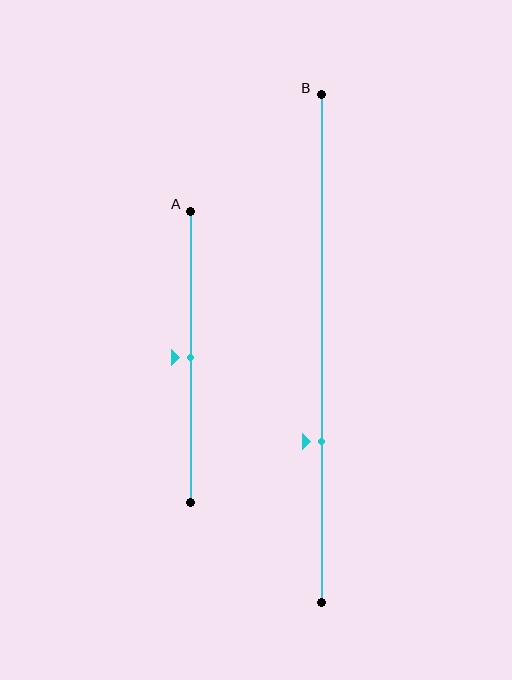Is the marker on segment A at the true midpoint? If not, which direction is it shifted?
Yes, the marker on segment A is at the true midpoint.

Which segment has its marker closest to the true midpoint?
Segment A has its marker closest to the true midpoint.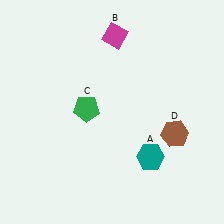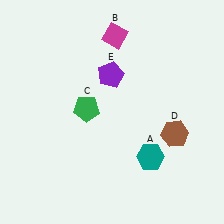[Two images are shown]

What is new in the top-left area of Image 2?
A purple pentagon (E) was added in the top-left area of Image 2.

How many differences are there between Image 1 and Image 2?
There is 1 difference between the two images.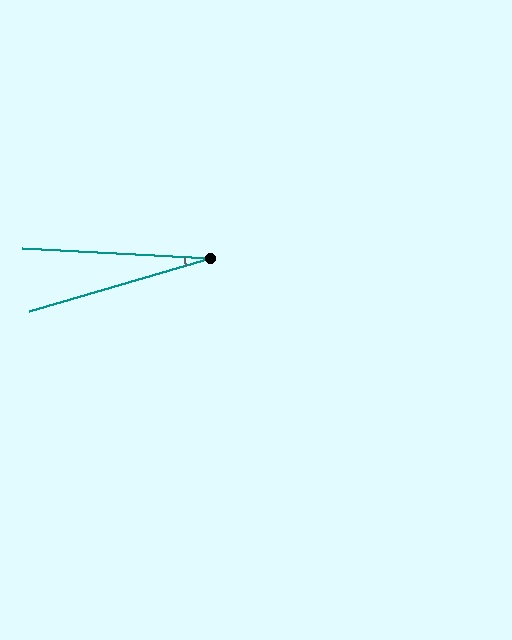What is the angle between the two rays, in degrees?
Approximately 20 degrees.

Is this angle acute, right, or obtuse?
It is acute.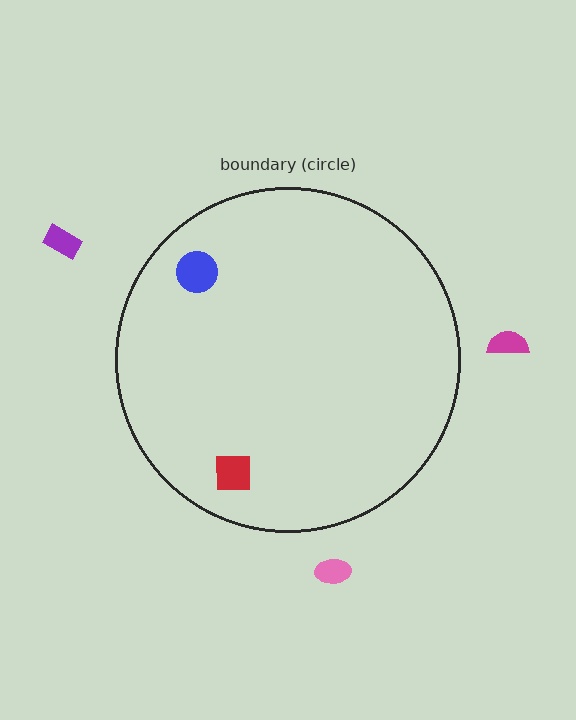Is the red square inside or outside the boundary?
Inside.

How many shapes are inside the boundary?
2 inside, 3 outside.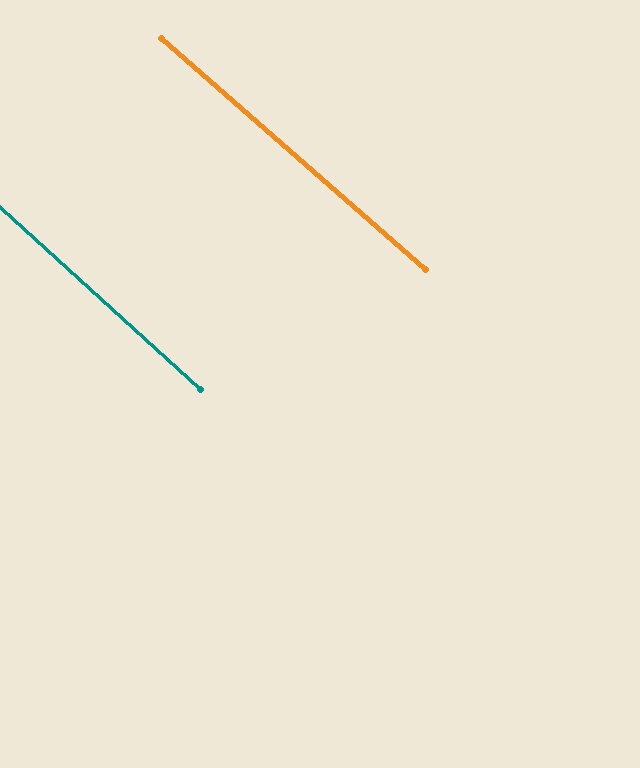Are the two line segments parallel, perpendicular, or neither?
Parallel — their directions differ by only 1.0°.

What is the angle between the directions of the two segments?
Approximately 1 degree.